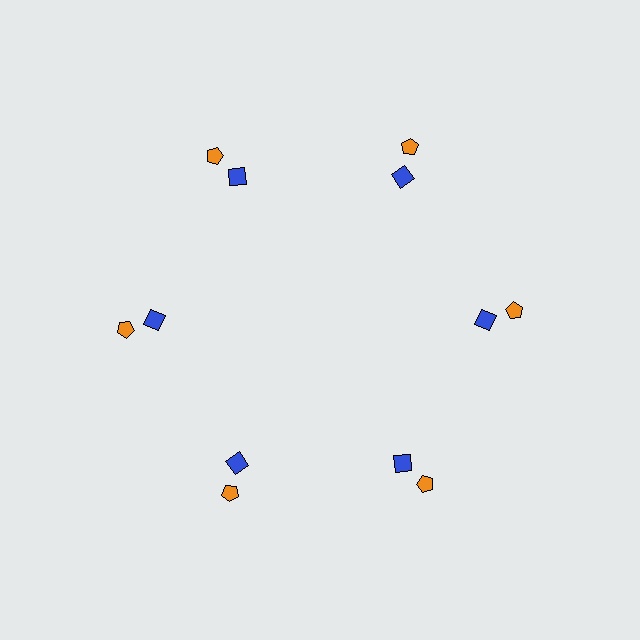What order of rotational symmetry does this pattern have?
This pattern has 6-fold rotational symmetry.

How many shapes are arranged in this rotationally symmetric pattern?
There are 12 shapes, arranged in 6 groups of 2.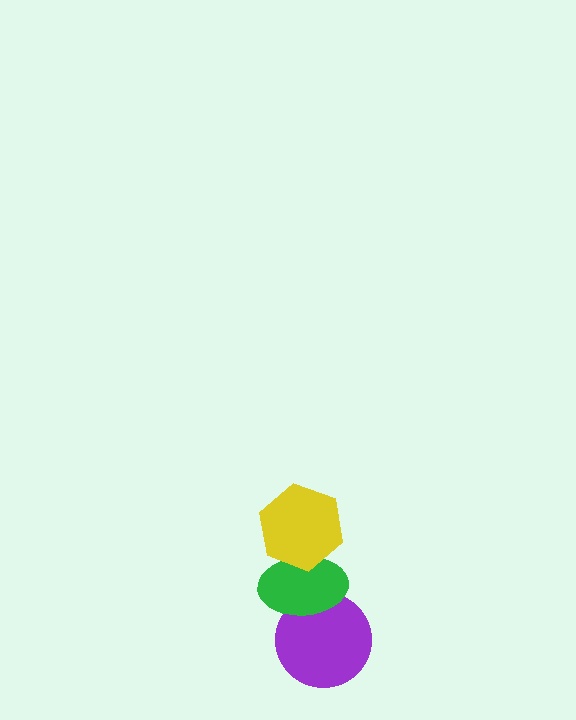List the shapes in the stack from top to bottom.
From top to bottom: the yellow hexagon, the green ellipse, the purple circle.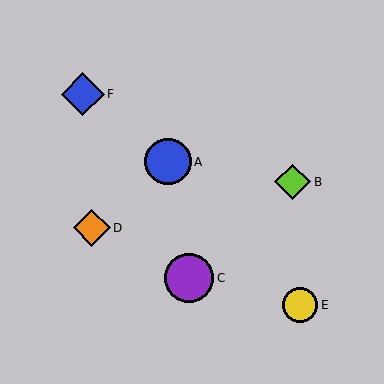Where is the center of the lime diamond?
The center of the lime diamond is at (293, 182).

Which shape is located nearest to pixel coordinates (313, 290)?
The yellow circle (labeled E) at (300, 305) is nearest to that location.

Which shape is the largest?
The purple circle (labeled C) is the largest.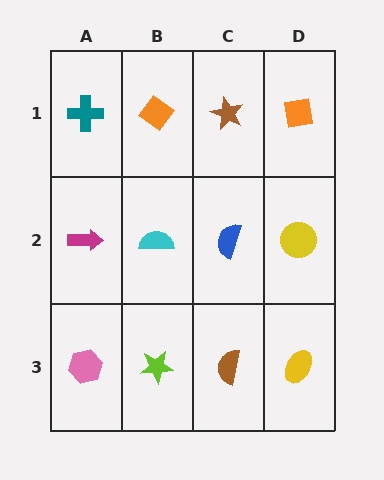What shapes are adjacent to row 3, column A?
A magenta arrow (row 2, column A), a lime star (row 3, column B).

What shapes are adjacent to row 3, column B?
A cyan semicircle (row 2, column B), a pink hexagon (row 3, column A), a brown semicircle (row 3, column C).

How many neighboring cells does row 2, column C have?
4.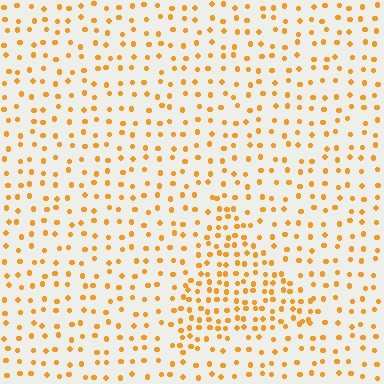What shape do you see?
I see a triangle.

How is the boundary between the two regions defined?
The boundary is defined by a change in element density (approximately 1.9x ratio). All elements are the same color, size, and shape.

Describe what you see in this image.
The image contains small orange elements arranged at two different densities. A triangle-shaped region is visible where the elements are more densely packed than the surrounding area.